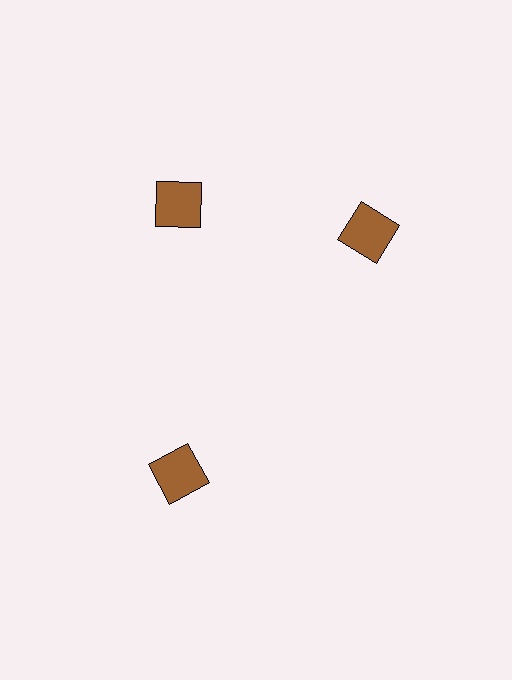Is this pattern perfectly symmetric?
No. The 3 brown squares are arranged in a ring, but one element near the 3 o'clock position is rotated out of alignment along the ring, breaking the 3-fold rotational symmetry.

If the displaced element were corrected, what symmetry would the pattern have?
It would have 3-fold rotational symmetry — the pattern would map onto itself every 120 degrees.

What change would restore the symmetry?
The symmetry would be restored by rotating it back into even spacing with its neighbors so that all 3 squares sit at equal angles and equal distance from the center.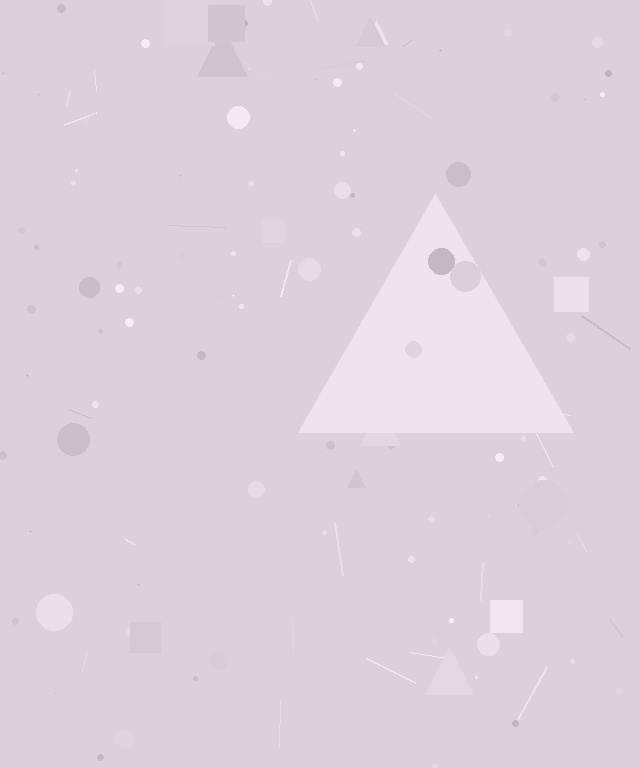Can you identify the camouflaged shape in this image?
The camouflaged shape is a triangle.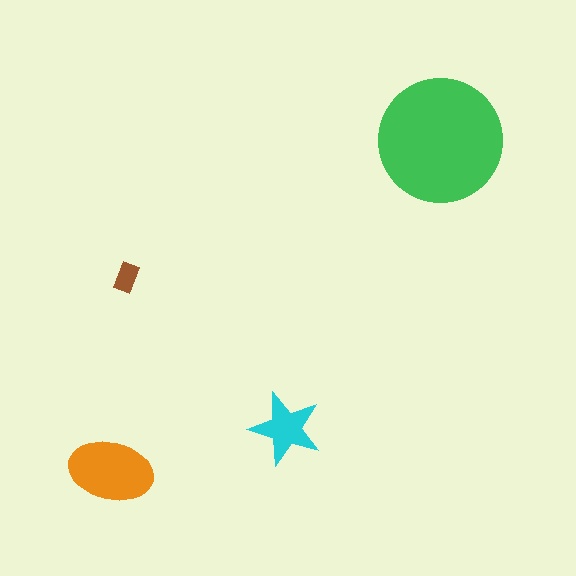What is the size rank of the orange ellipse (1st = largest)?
2nd.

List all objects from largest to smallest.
The green circle, the orange ellipse, the cyan star, the brown rectangle.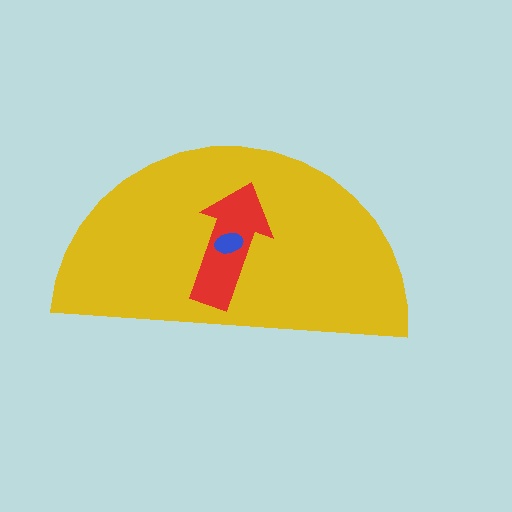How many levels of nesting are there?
3.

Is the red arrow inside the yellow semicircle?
Yes.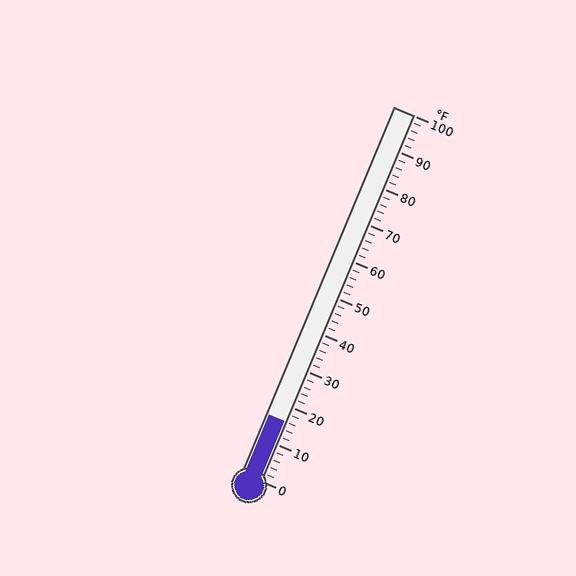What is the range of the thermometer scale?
The thermometer scale ranges from 0°F to 100°F.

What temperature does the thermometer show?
The thermometer shows approximately 16°F.